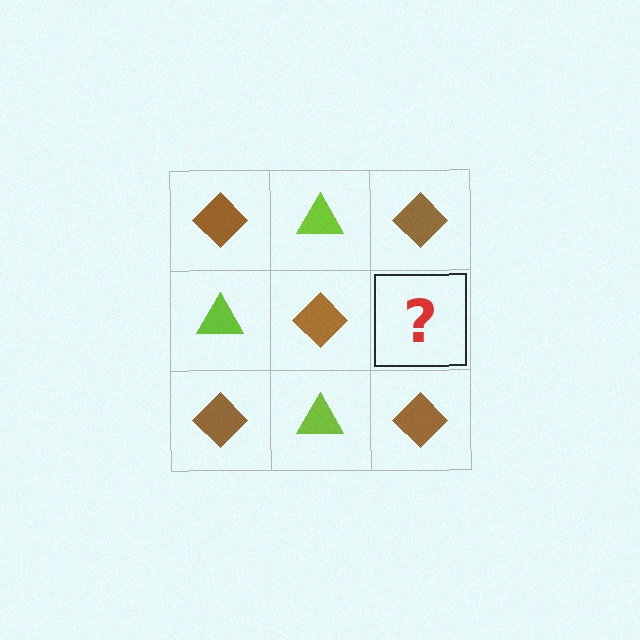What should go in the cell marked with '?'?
The missing cell should contain a lime triangle.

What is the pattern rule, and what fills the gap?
The rule is that it alternates brown diamond and lime triangle in a checkerboard pattern. The gap should be filled with a lime triangle.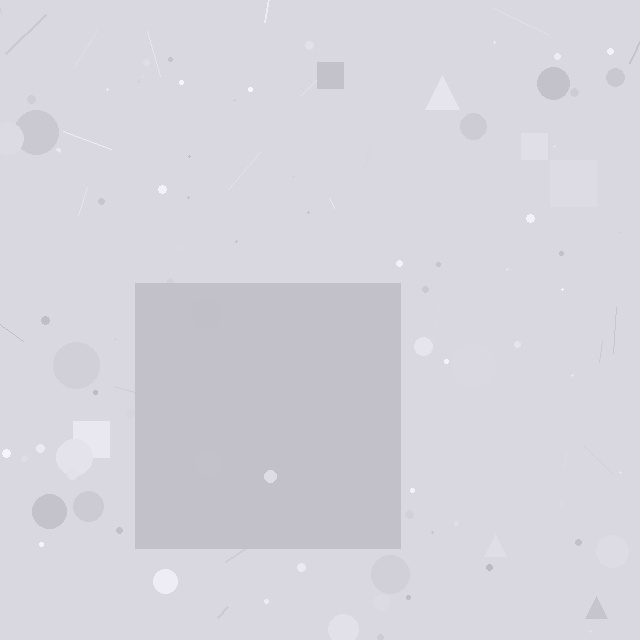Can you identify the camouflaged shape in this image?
The camouflaged shape is a square.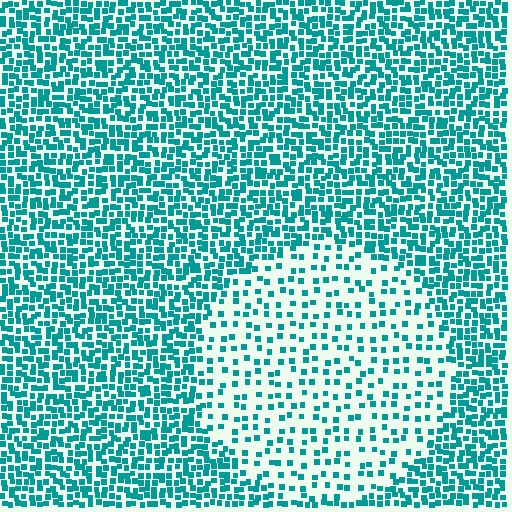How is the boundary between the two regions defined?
The boundary is defined by a change in element density (approximately 2.5x ratio). All elements are the same color, size, and shape.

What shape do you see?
I see a circle.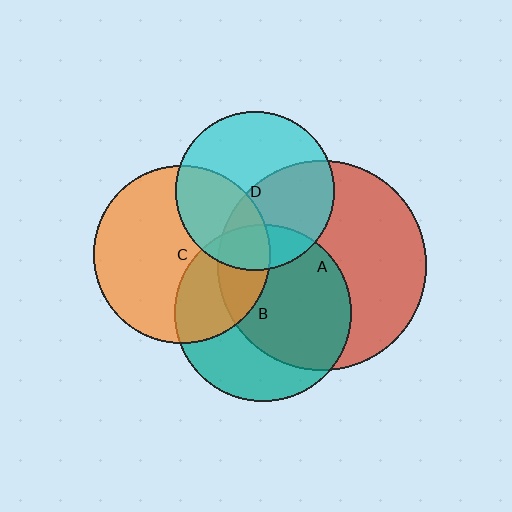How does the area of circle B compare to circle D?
Approximately 1.2 times.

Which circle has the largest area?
Circle A (red).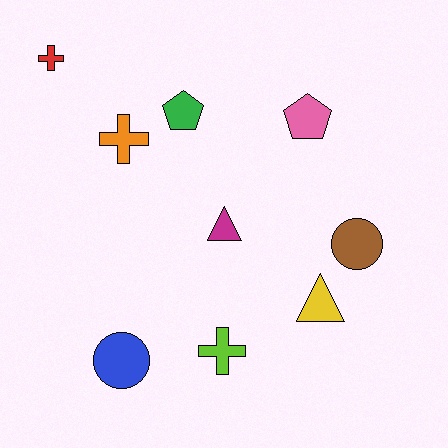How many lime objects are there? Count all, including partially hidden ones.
There is 1 lime object.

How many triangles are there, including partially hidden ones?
There are 2 triangles.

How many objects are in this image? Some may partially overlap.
There are 9 objects.